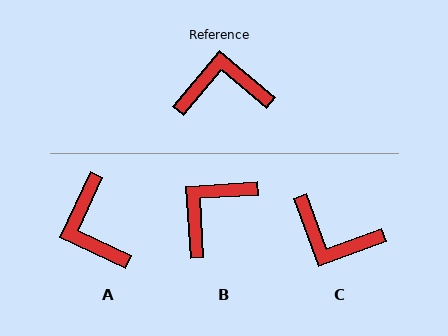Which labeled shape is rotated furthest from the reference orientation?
C, about 150 degrees away.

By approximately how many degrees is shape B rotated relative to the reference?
Approximately 44 degrees counter-clockwise.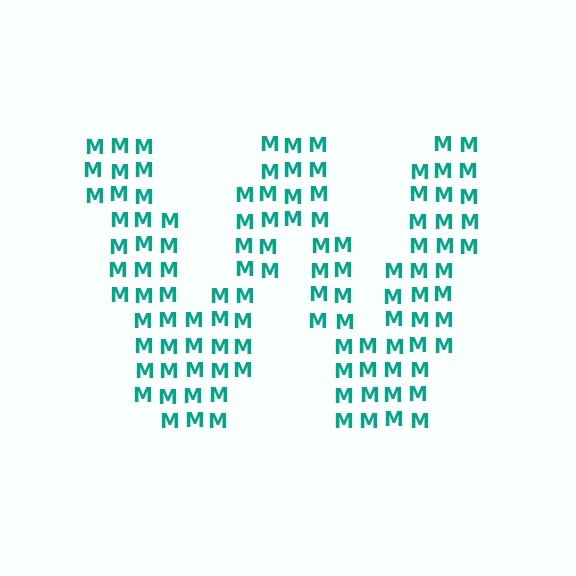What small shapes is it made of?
It is made of small letter M's.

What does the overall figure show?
The overall figure shows the letter W.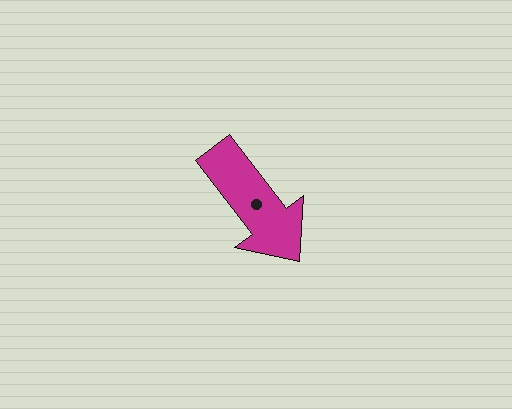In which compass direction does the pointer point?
Southeast.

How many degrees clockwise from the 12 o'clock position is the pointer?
Approximately 143 degrees.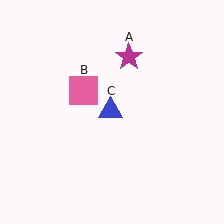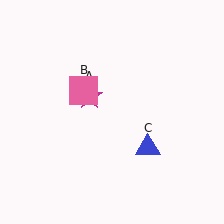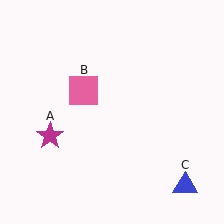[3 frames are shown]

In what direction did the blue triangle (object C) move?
The blue triangle (object C) moved down and to the right.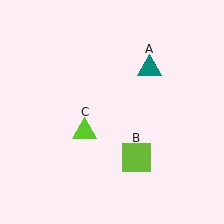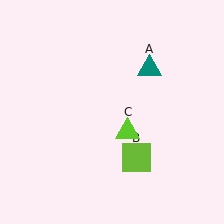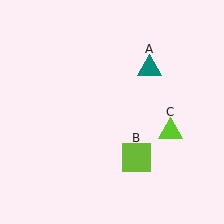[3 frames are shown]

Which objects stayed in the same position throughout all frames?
Teal triangle (object A) and lime square (object B) remained stationary.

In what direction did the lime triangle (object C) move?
The lime triangle (object C) moved right.